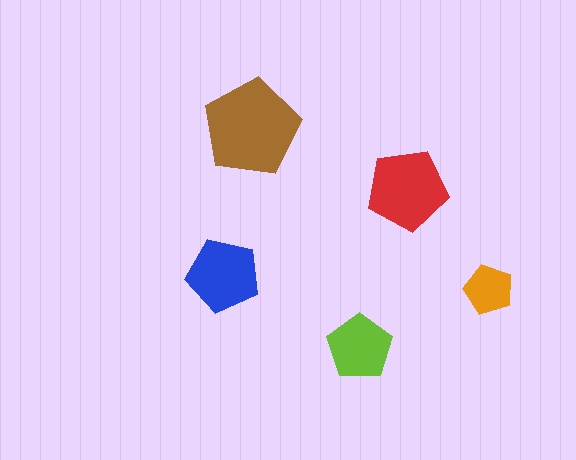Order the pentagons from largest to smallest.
the brown one, the red one, the blue one, the lime one, the orange one.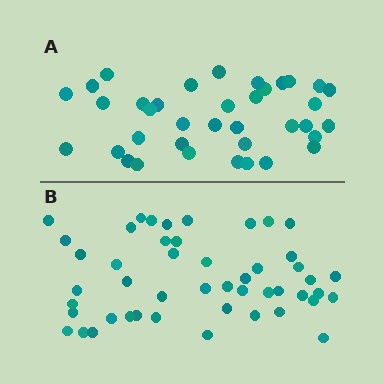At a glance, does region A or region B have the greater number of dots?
Region B (the bottom region) has more dots.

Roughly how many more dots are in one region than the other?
Region B has roughly 12 or so more dots than region A.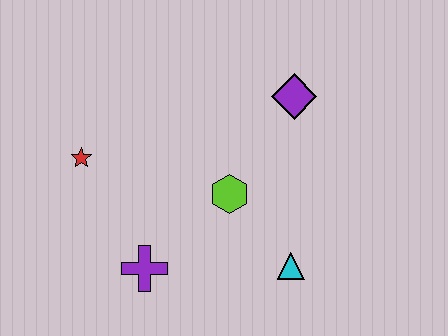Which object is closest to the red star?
The purple cross is closest to the red star.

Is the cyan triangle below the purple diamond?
Yes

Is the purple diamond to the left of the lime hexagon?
No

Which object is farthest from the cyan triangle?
The red star is farthest from the cyan triangle.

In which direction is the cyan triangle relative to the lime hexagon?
The cyan triangle is below the lime hexagon.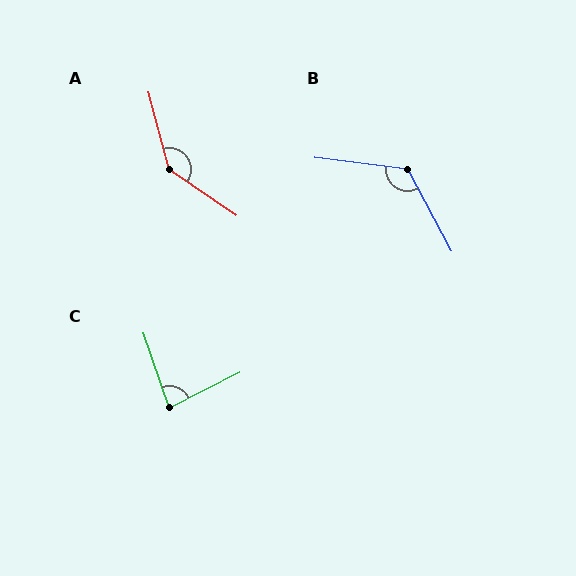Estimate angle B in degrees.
Approximately 125 degrees.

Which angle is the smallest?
C, at approximately 82 degrees.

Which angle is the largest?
A, at approximately 139 degrees.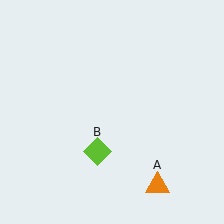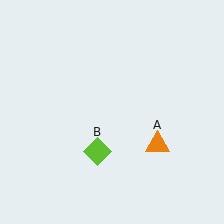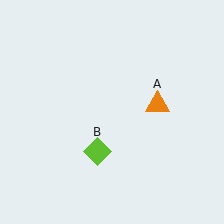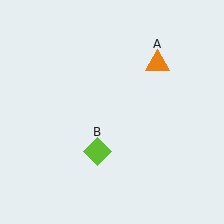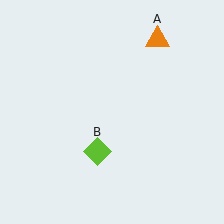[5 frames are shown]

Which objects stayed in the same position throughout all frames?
Lime diamond (object B) remained stationary.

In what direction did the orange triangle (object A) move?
The orange triangle (object A) moved up.